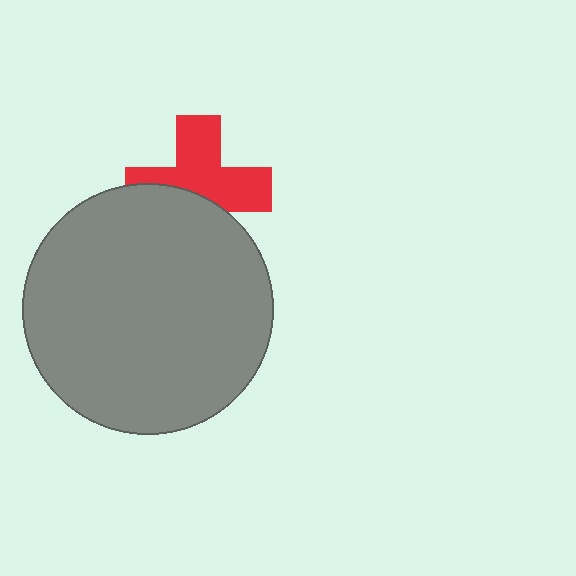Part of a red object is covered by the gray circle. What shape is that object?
It is a cross.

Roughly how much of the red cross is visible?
About half of it is visible (roughly 59%).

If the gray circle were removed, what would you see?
You would see the complete red cross.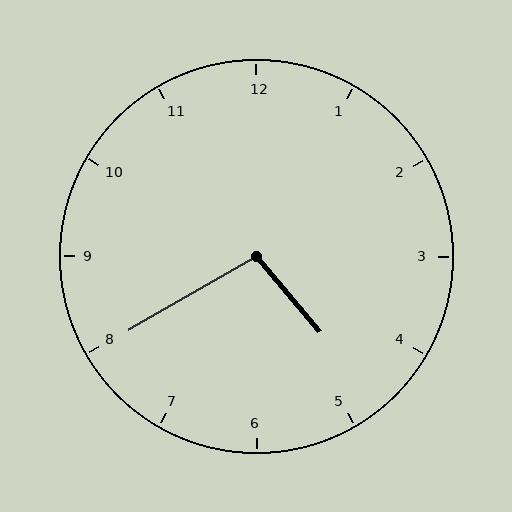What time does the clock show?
4:40.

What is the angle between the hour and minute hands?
Approximately 100 degrees.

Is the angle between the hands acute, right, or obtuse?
It is obtuse.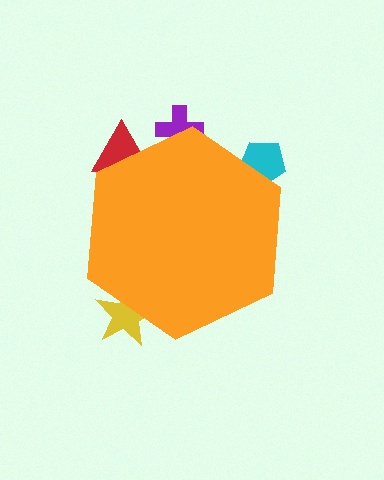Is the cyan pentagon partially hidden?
Yes, the cyan pentagon is partially hidden behind the orange hexagon.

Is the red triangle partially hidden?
Yes, the red triangle is partially hidden behind the orange hexagon.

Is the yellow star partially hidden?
Yes, the yellow star is partially hidden behind the orange hexagon.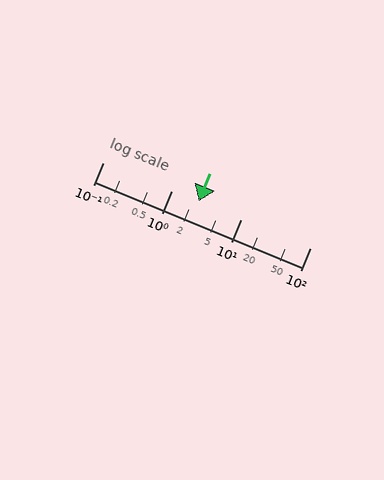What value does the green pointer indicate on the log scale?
The pointer indicates approximately 2.4.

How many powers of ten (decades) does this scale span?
The scale spans 3 decades, from 0.1 to 100.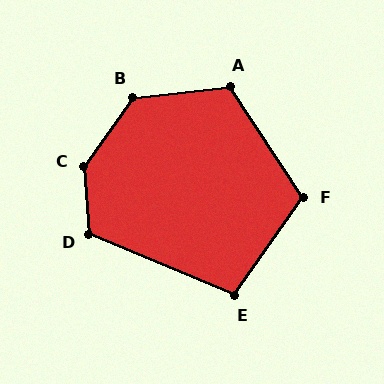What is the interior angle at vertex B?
Approximately 131 degrees (obtuse).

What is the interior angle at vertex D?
Approximately 117 degrees (obtuse).